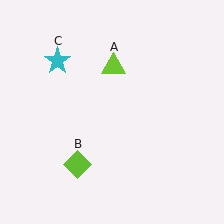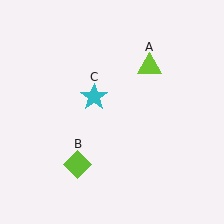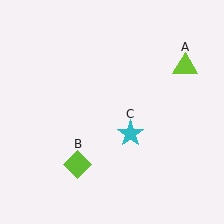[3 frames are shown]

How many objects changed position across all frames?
2 objects changed position: lime triangle (object A), cyan star (object C).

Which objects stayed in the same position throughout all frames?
Lime diamond (object B) remained stationary.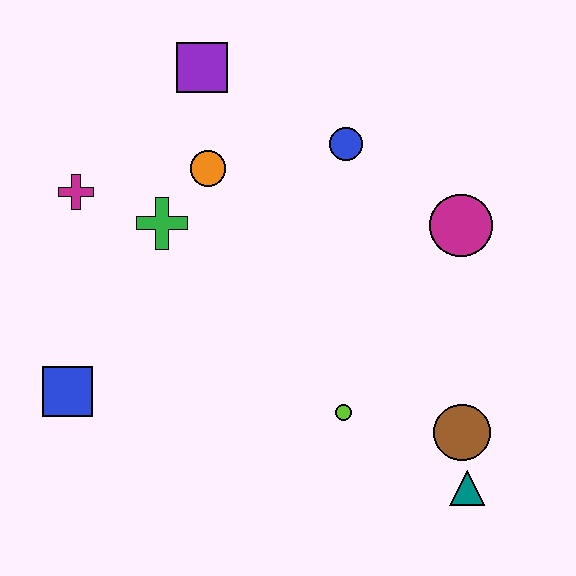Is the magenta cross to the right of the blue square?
Yes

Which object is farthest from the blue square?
The magenta circle is farthest from the blue square.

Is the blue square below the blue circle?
Yes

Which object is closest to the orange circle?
The green cross is closest to the orange circle.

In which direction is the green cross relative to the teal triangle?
The green cross is to the left of the teal triangle.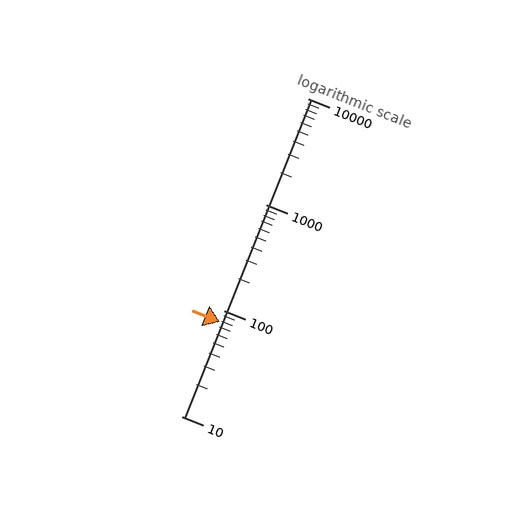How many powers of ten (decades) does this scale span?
The scale spans 3 decades, from 10 to 10000.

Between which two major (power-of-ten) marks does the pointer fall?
The pointer is between 10 and 100.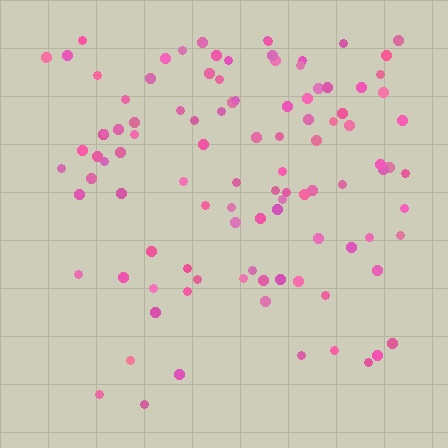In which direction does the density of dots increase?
From bottom to top, with the top side densest.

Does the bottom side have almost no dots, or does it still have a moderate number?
Still a moderate number, just noticeably fewer than the top.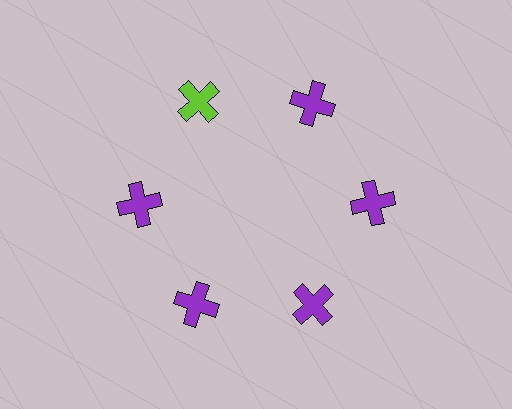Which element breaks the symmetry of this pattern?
The lime cross at roughly the 11 o'clock position breaks the symmetry. All other shapes are purple crosses.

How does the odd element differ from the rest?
It has a different color: lime instead of purple.